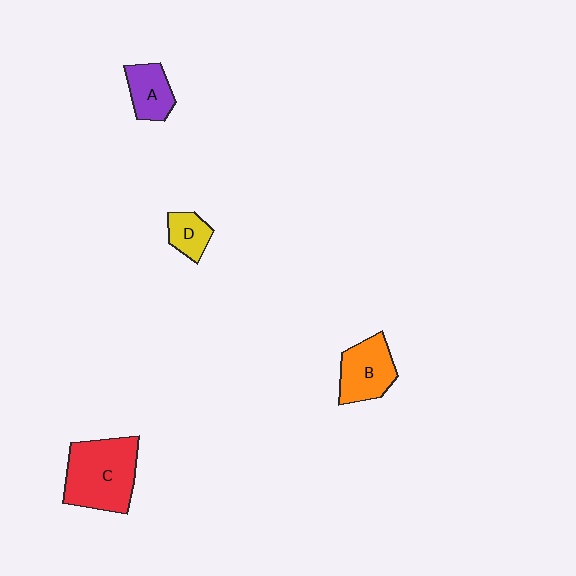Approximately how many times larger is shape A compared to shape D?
Approximately 1.3 times.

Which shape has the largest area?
Shape C (red).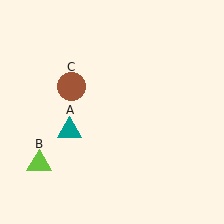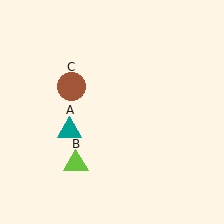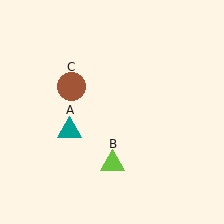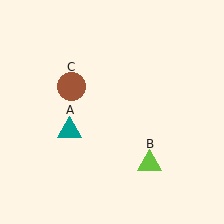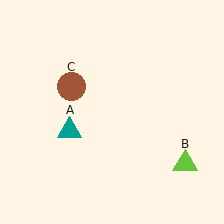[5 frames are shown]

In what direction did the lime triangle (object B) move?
The lime triangle (object B) moved right.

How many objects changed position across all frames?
1 object changed position: lime triangle (object B).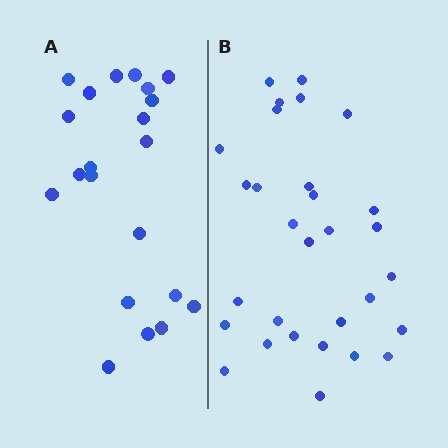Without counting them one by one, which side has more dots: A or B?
Region B (the right region) has more dots.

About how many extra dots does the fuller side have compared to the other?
Region B has roughly 8 or so more dots than region A.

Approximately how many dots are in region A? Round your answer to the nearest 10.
About 20 dots. (The exact count is 21, which rounds to 20.)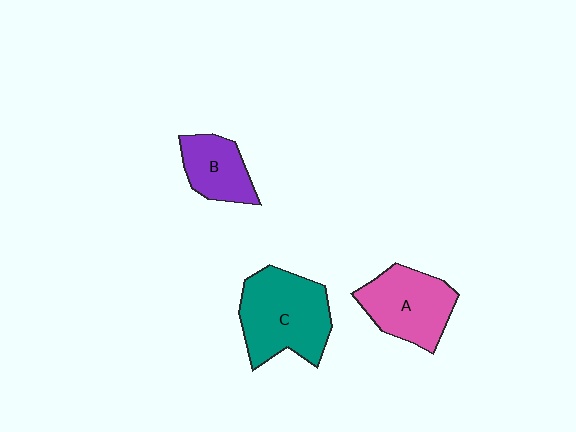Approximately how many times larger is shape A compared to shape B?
Approximately 1.4 times.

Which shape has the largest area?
Shape C (teal).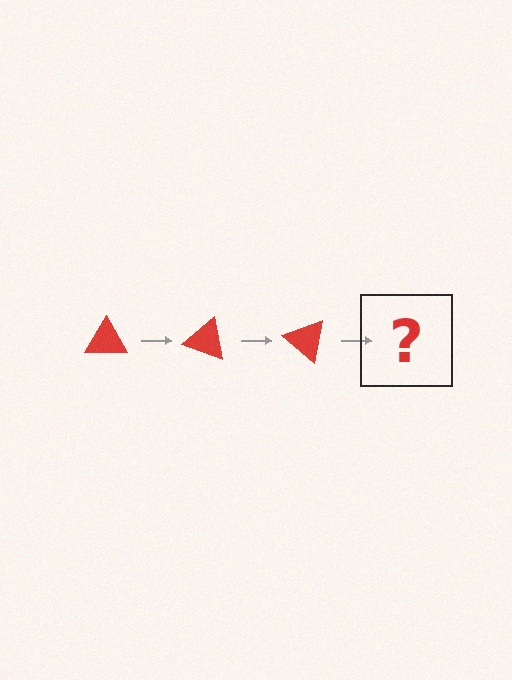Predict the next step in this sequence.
The next step is a red triangle rotated 60 degrees.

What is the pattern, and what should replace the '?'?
The pattern is that the triangle rotates 20 degrees each step. The '?' should be a red triangle rotated 60 degrees.